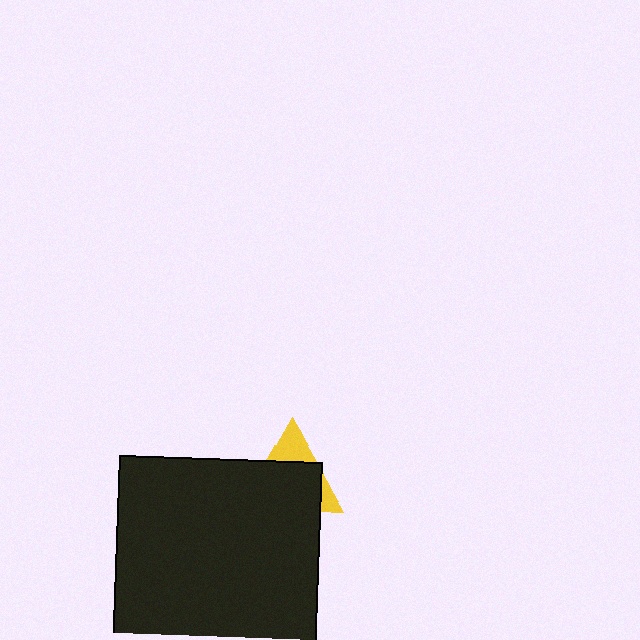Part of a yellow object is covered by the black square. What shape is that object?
It is a triangle.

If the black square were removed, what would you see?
You would see the complete yellow triangle.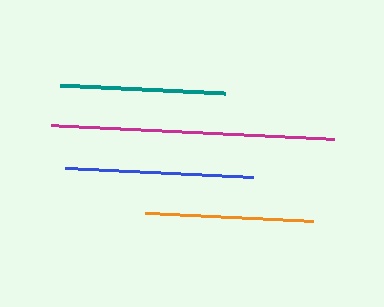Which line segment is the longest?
The magenta line is the longest at approximately 283 pixels.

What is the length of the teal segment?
The teal segment is approximately 165 pixels long.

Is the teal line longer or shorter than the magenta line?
The magenta line is longer than the teal line.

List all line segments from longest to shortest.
From longest to shortest: magenta, blue, orange, teal.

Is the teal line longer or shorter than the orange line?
The orange line is longer than the teal line.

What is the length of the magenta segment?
The magenta segment is approximately 283 pixels long.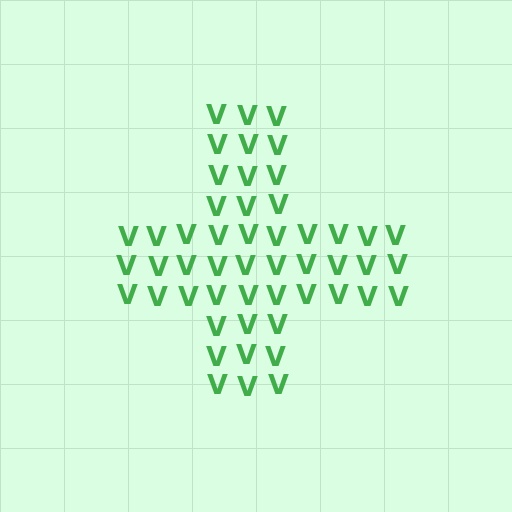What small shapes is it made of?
It is made of small letter V's.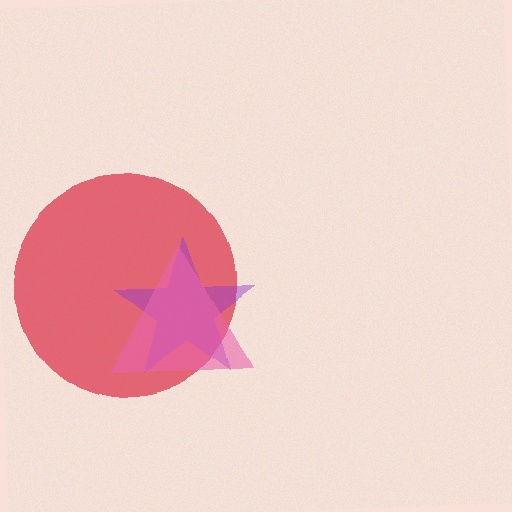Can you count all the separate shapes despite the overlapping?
Yes, there are 3 separate shapes.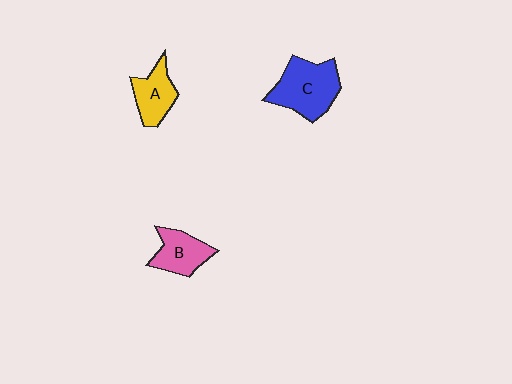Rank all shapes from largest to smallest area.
From largest to smallest: C (blue), B (pink), A (yellow).